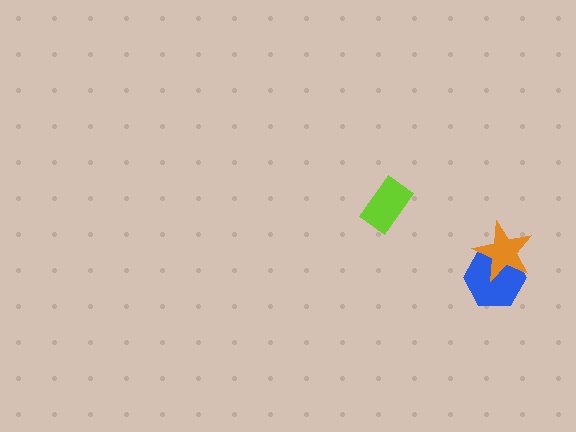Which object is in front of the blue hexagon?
The orange star is in front of the blue hexagon.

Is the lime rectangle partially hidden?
No, no other shape covers it.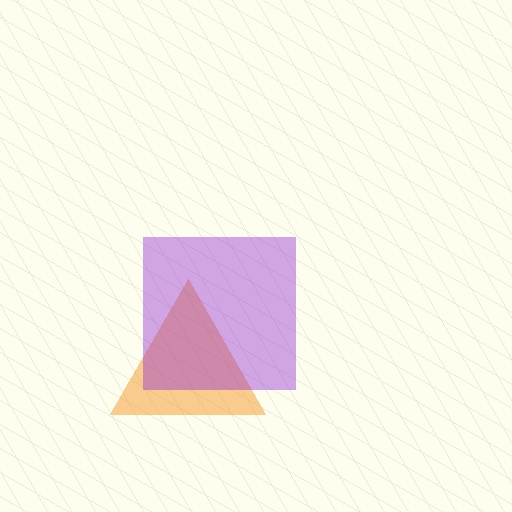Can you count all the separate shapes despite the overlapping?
Yes, there are 2 separate shapes.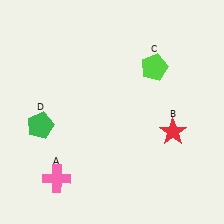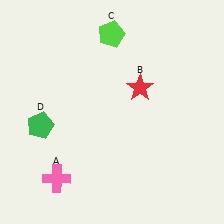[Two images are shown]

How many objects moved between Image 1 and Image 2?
2 objects moved between the two images.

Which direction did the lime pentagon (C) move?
The lime pentagon (C) moved left.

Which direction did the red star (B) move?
The red star (B) moved up.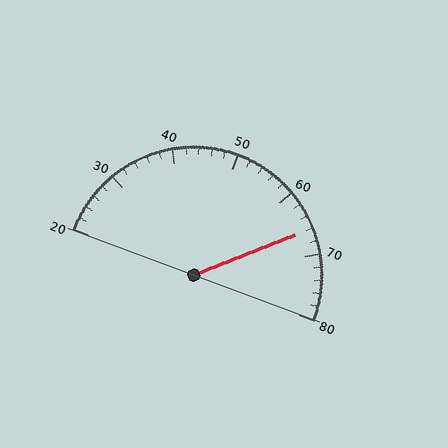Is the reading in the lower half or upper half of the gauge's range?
The reading is in the upper half of the range (20 to 80).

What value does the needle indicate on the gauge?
The needle indicates approximately 66.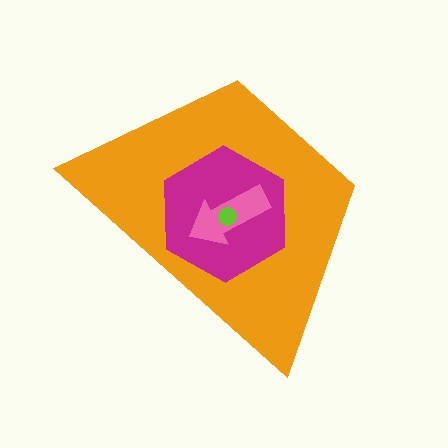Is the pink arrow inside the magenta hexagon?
Yes.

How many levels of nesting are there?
4.